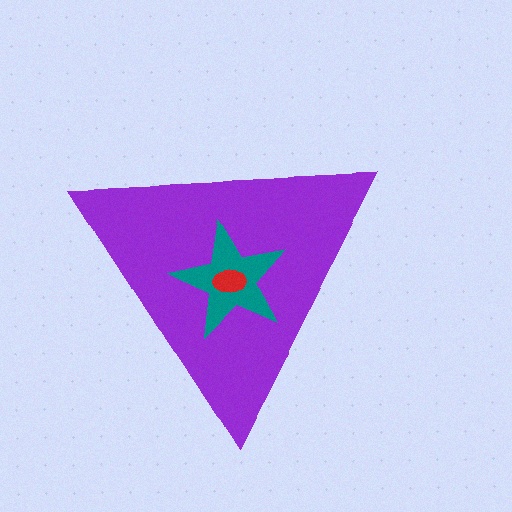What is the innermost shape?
The red ellipse.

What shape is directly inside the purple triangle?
The teal star.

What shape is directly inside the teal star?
The red ellipse.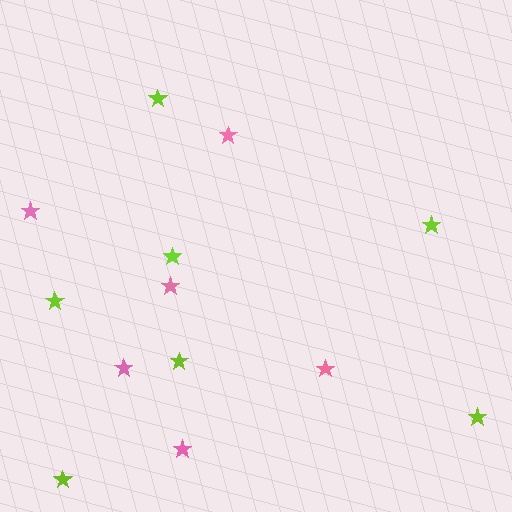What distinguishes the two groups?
There are 2 groups: one group of pink stars (6) and one group of lime stars (7).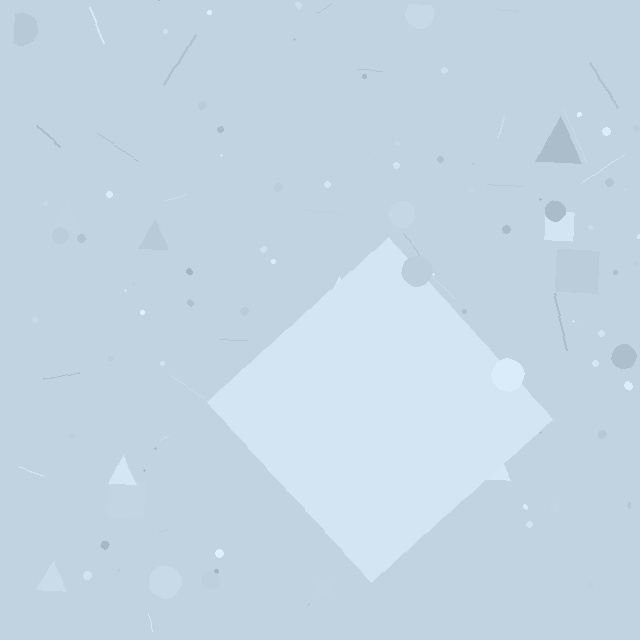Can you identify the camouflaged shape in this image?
The camouflaged shape is a diamond.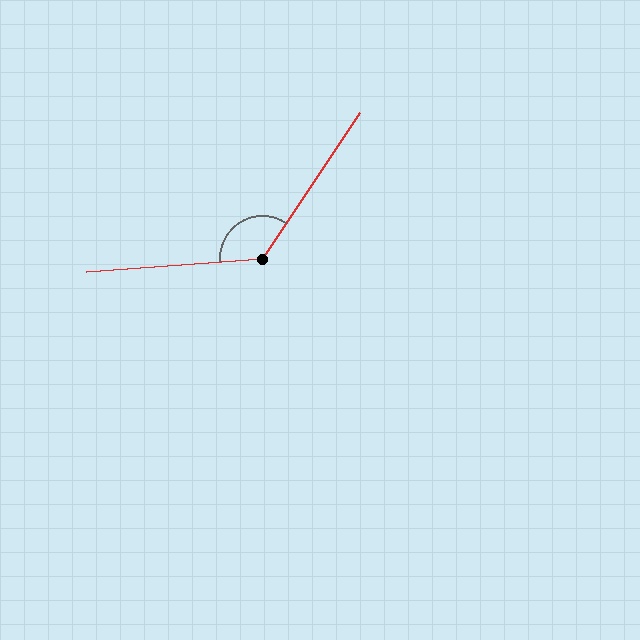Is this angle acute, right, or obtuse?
It is obtuse.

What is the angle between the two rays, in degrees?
Approximately 128 degrees.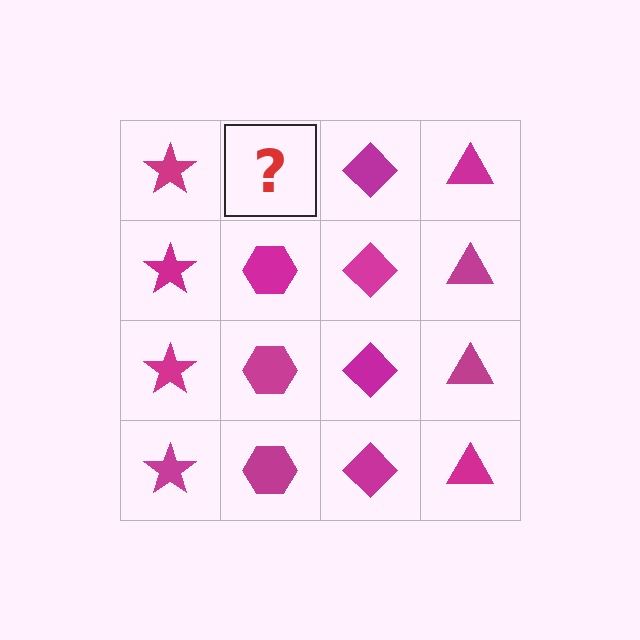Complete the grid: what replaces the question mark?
The question mark should be replaced with a magenta hexagon.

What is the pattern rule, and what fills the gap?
The rule is that each column has a consistent shape. The gap should be filled with a magenta hexagon.